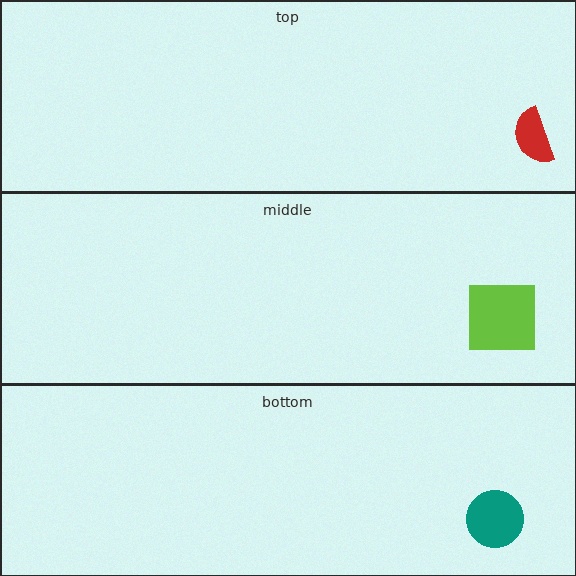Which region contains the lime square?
The middle region.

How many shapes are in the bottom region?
1.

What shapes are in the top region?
The red semicircle.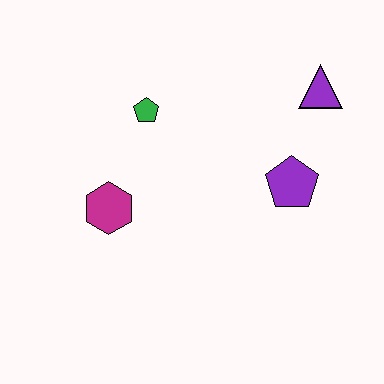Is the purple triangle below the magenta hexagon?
No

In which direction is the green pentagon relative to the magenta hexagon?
The green pentagon is above the magenta hexagon.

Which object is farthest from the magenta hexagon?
The purple triangle is farthest from the magenta hexagon.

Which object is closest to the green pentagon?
The magenta hexagon is closest to the green pentagon.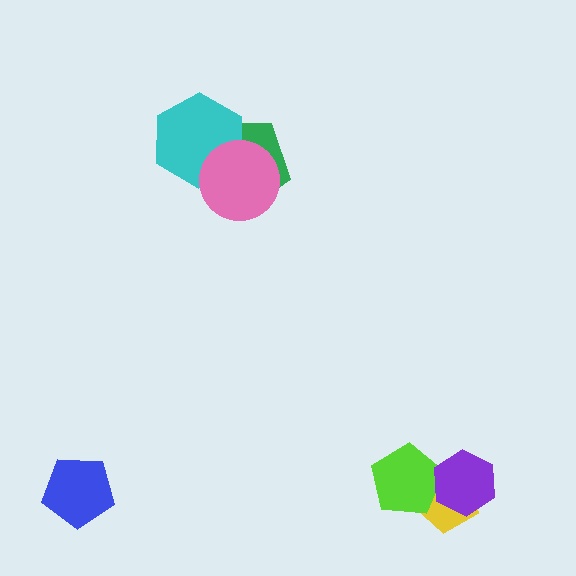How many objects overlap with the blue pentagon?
0 objects overlap with the blue pentagon.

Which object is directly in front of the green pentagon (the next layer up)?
The cyan hexagon is directly in front of the green pentagon.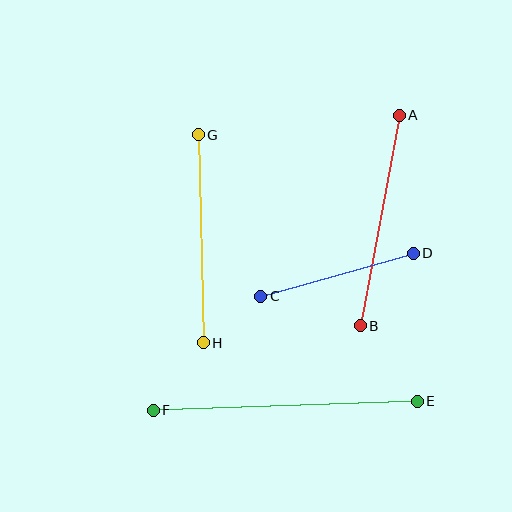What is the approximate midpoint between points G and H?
The midpoint is at approximately (201, 239) pixels.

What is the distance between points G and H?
The distance is approximately 208 pixels.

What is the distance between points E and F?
The distance is approximately 264 pixels.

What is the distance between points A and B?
The distance is approximately 214 pixels.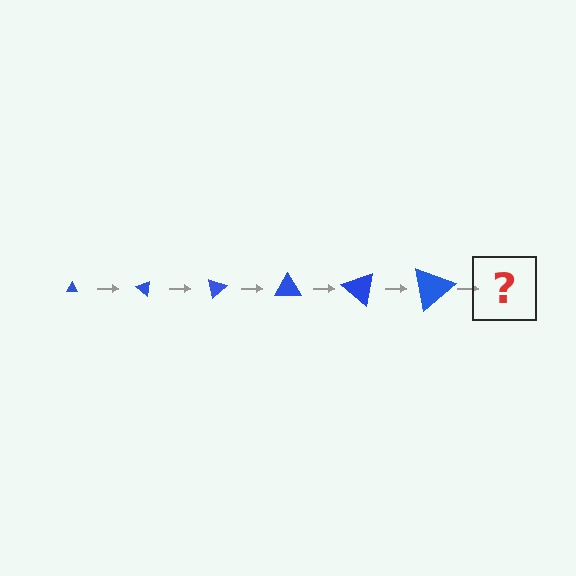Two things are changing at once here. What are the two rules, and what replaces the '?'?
The two rules are that the triangle grows larger each step and it rotates 40 degrees each step. The '?' should be a triangle, larger than the previous one and rotated 240 degrees from the start.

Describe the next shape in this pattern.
It should be a triangle, larger than the previous one and rotated 240 degrees from the start.